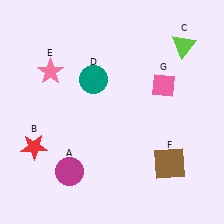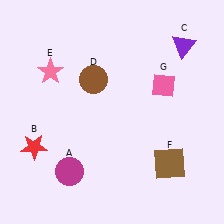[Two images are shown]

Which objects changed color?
C changed from lime to purple. D changed from teal to brown.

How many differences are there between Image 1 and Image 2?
There are 2 differences between the two images.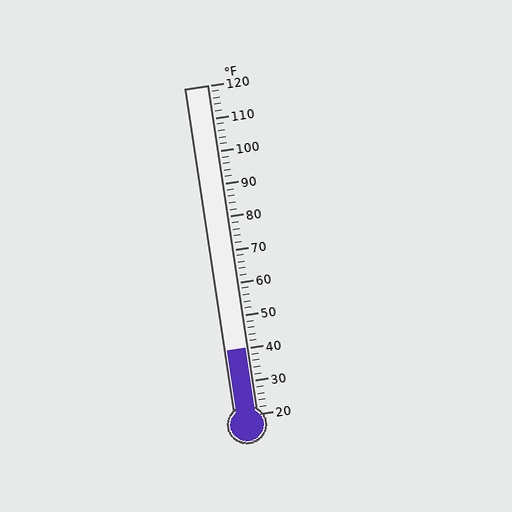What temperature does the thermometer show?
The thermometer shows approximately 40°F.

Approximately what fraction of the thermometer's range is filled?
The thermometer is filled to approximately 20% of its range.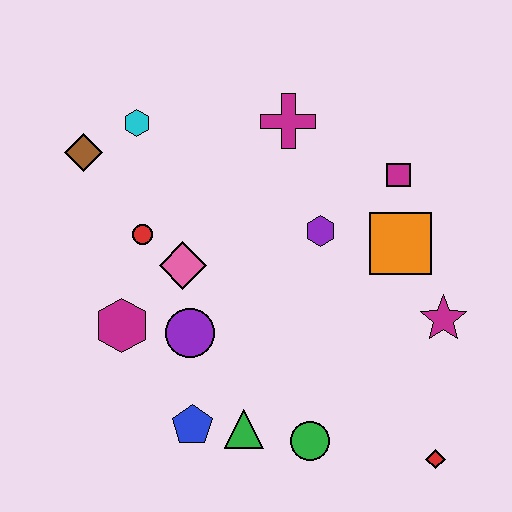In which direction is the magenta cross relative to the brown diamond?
The magenta cross is to the right of the brown diamond.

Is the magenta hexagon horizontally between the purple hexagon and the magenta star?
No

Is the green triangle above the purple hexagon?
No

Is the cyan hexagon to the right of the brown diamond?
Yes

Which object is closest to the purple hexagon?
The orange square is closest to the purple hexagon.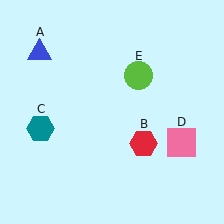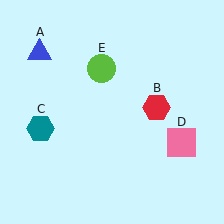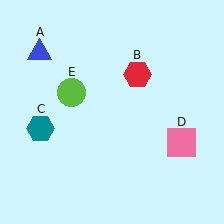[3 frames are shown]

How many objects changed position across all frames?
2 objects changed position: red hexagon (object B), lime circle (object E).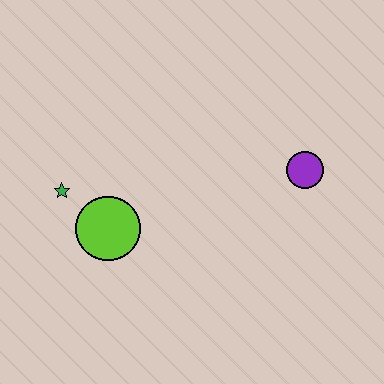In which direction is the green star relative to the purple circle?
The green star is to the left of the purple circle.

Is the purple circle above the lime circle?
Yes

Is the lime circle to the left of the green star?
No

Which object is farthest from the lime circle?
The purple circle is farthest from the lime circle.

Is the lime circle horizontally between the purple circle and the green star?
Yes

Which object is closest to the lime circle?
The green star is closest to the lime circle.